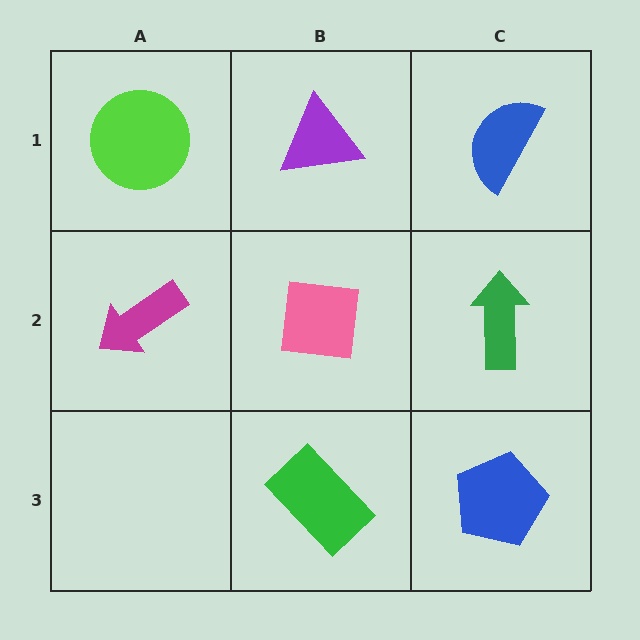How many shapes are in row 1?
3 shapes.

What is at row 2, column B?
A pink square.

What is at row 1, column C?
A blue semicircle.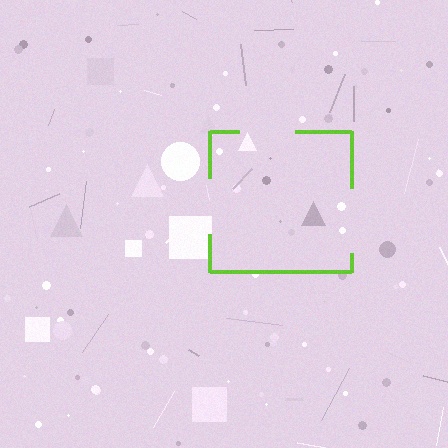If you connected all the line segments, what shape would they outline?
They would outline a square.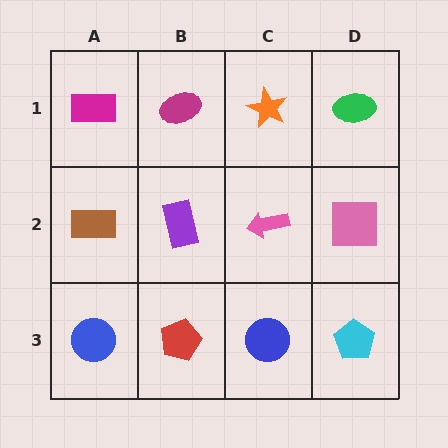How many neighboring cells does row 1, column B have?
3.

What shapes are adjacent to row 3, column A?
A brown rectangle (row 2, column A), a red pentagon (row 3, column B).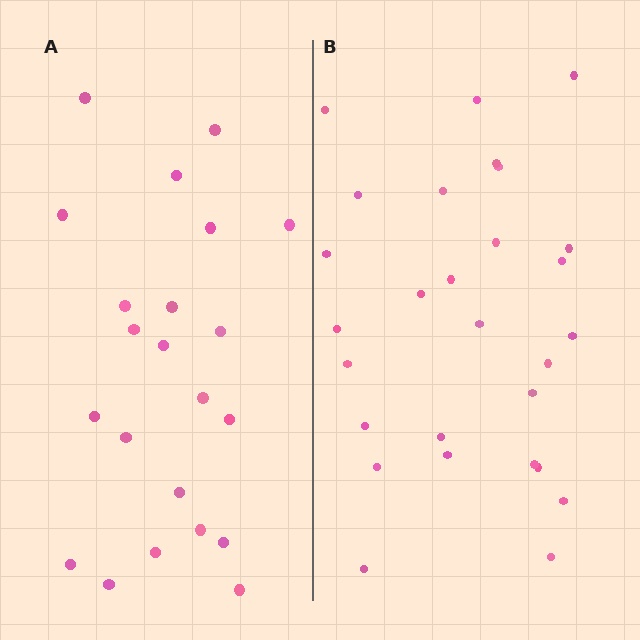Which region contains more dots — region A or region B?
Region B (the right region) has more dots.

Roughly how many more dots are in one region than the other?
Region B has about 6 more dots than region A.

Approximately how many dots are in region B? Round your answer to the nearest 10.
About 30 dots. (The exact count is 28, which rounds to 30.)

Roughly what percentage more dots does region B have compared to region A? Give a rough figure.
About 25% more.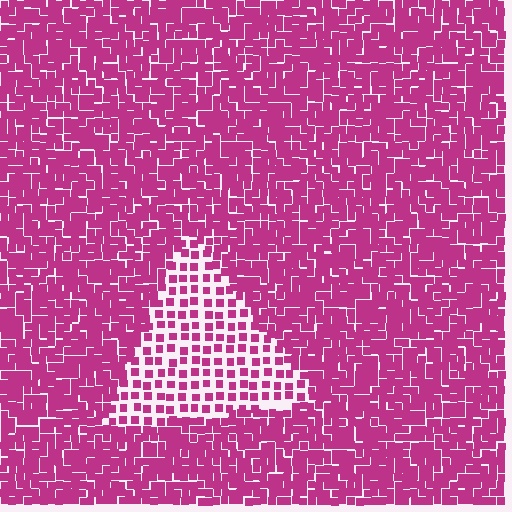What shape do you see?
I see a triangle.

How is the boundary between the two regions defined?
The boundary is defined by a change in element density (approximately 2.3x ratio). All elements are the same color, size, and shape.